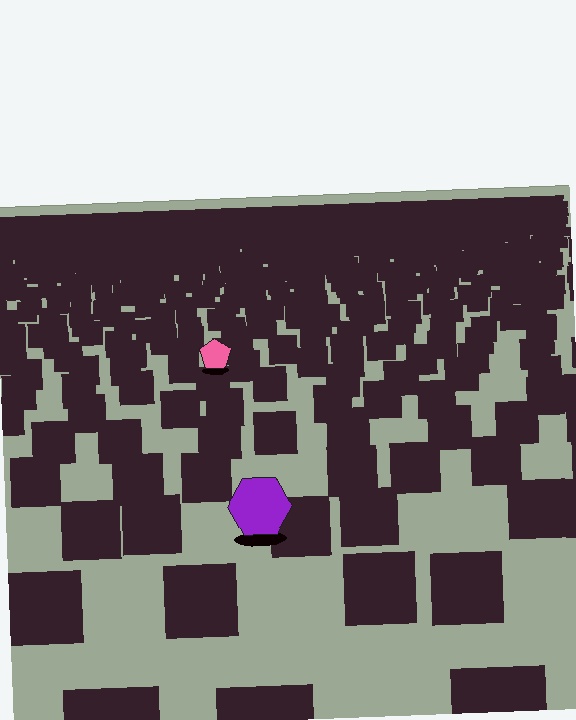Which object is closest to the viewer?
The purple hexagon is closest. The texture marks near it are larger and more spread out.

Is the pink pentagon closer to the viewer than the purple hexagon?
No. The purple hexagon is closer — you can tell from the texture gradient: the ground texture is coarser near it.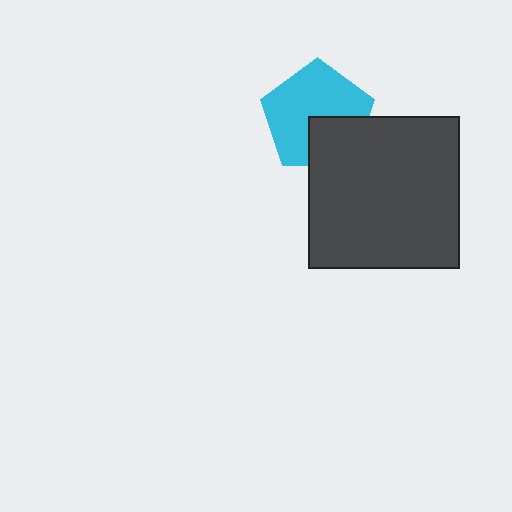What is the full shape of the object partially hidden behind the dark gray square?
The partially hidden object is a cyan pentagon.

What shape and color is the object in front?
The object in front is a dark gray square.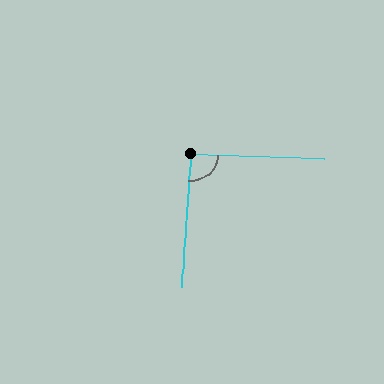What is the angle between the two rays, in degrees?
Approximately 91 degrees.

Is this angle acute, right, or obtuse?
It is approximately a right angle.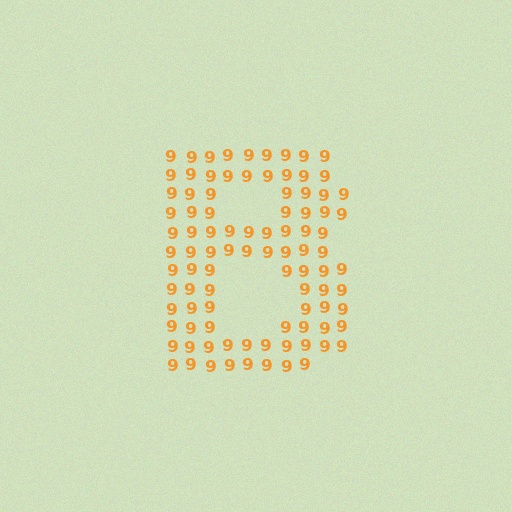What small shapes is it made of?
It is made of small digit 9's.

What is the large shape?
The large shape is the letter B.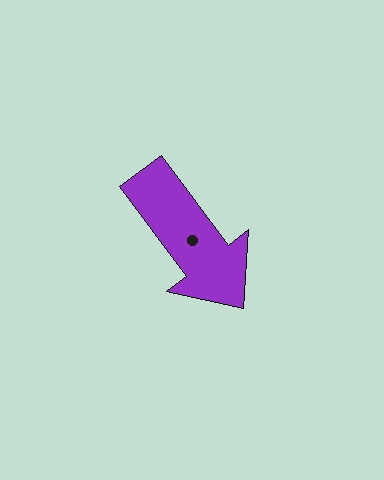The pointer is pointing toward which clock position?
Roughly 5 o'clock.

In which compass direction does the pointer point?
Southeast.